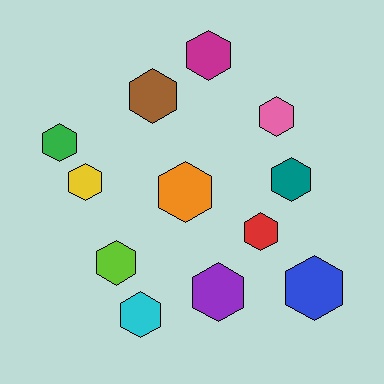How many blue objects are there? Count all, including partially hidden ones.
There is 1 blue object.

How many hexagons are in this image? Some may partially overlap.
There are 12 hexagons.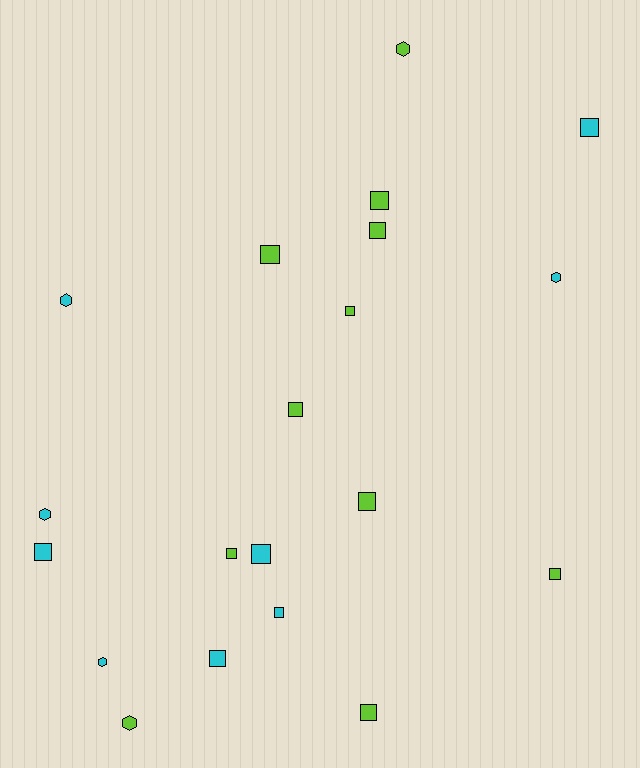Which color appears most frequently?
Lime, with 11 objects.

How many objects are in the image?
There are 20 objects.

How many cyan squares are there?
There are 5 cyan squares.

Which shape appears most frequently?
Square, with 14 objects.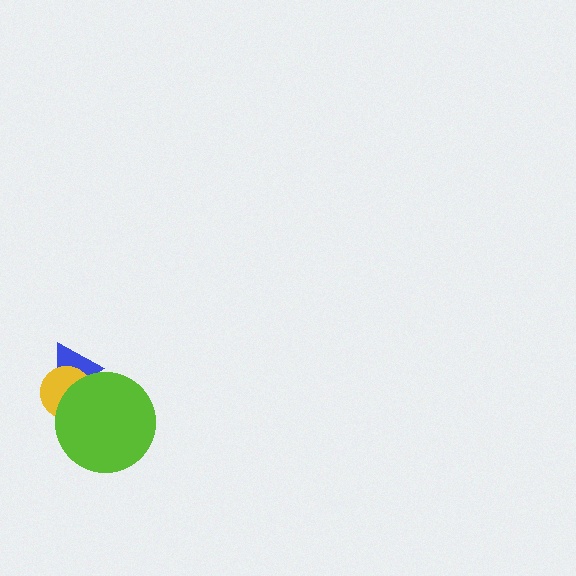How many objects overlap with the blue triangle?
2 objects overlap with the blue triangle.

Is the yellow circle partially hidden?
Yes, it is partially covered by another shape.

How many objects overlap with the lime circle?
2 objects overlap with the lime circle.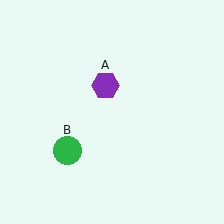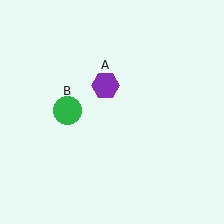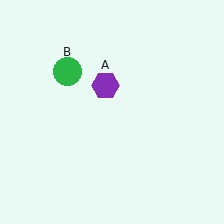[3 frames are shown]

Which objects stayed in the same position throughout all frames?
Purple hexagon (object A) remained stationary.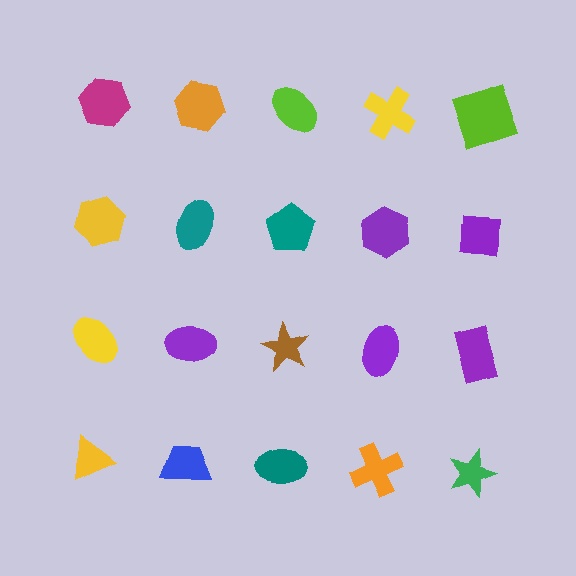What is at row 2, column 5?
A purple square.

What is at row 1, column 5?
A lime square.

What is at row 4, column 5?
A green star.